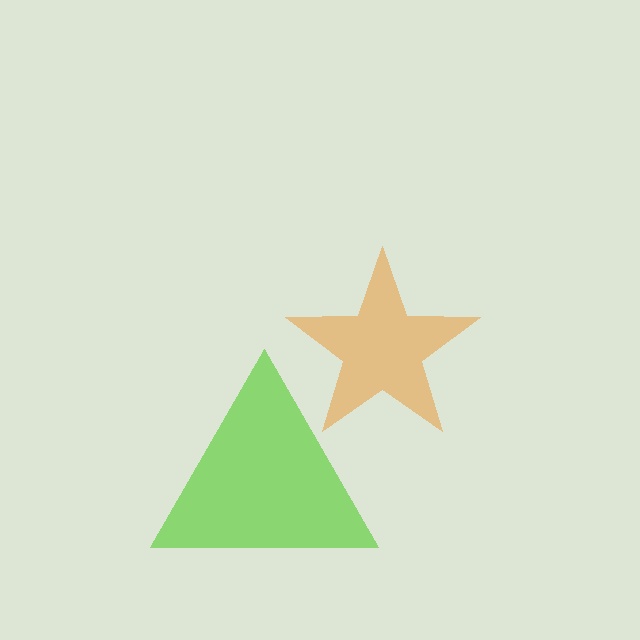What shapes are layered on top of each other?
The layered shapes are: an orange star, a lime triangle.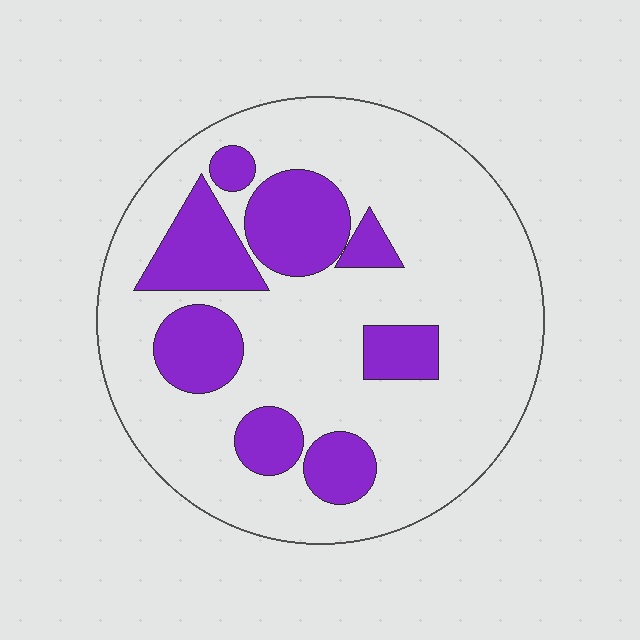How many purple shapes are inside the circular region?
8.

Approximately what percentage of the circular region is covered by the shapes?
Approximately 25%.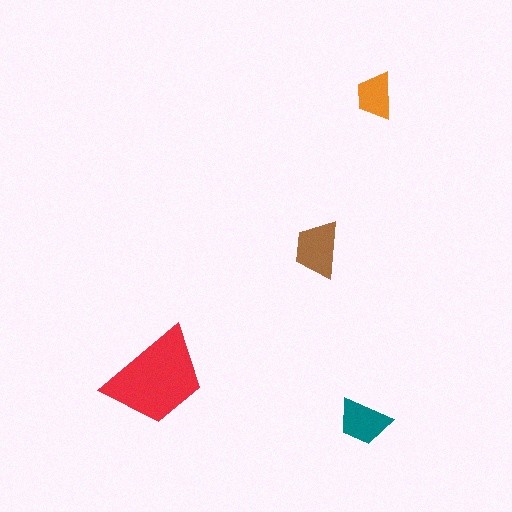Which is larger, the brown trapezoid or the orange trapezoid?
The brown one.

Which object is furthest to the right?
The orange trapezoid is rightmost.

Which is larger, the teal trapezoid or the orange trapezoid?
The teal one.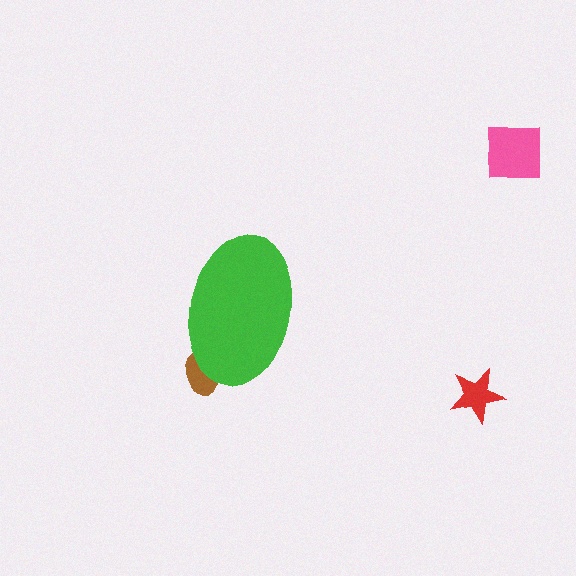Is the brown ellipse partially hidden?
Yes, the brown ellipse is partially hidden behind the green ellipse.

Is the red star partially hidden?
No, the red star is fully visible.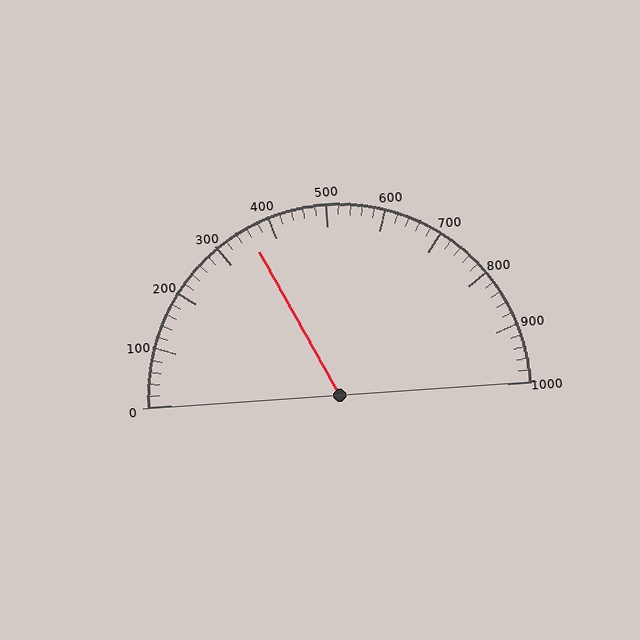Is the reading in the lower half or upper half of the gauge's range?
The reading is in the lower half of the range (0 to 1000).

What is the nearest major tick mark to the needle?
The nearest major tick mark is 400.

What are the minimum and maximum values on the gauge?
The gauge ranges from 0 to 1000.